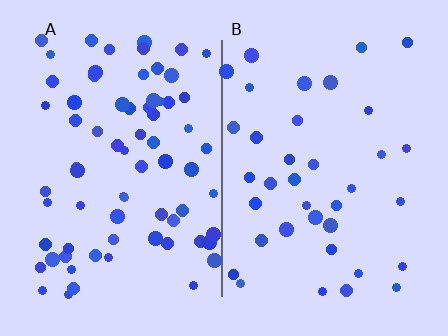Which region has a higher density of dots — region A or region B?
A (the left).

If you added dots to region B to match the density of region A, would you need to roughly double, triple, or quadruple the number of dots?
Approximately double.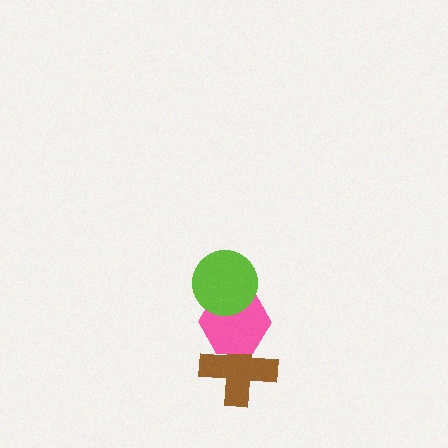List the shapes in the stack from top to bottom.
From top to bottom: the lime circle, the pink hexagon, the brown cross.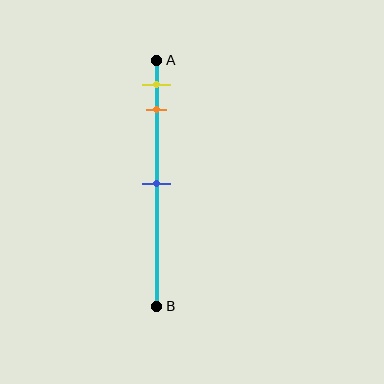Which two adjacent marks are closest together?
The yellow and orange marks are the closest adjacent pair.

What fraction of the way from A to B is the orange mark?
The orange mark is approximately 20% (0.2) of the way from A to B.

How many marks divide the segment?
There are 3 marks dividing the segment.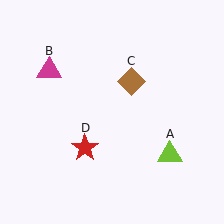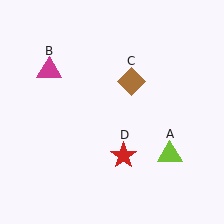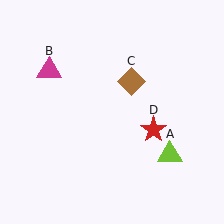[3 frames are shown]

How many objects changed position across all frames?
1 object changed position: red star (object D).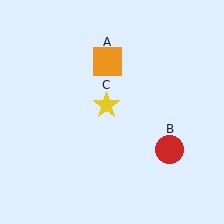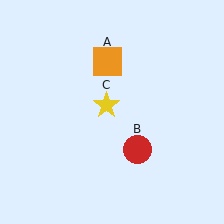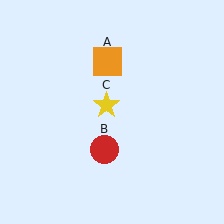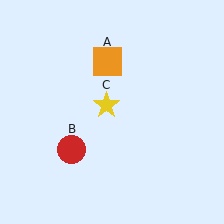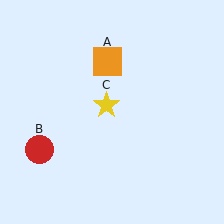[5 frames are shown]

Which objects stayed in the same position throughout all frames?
Orange square (object A) and yellow star (object C) remained stationary.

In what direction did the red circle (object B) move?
The red circle (object B) moved left.